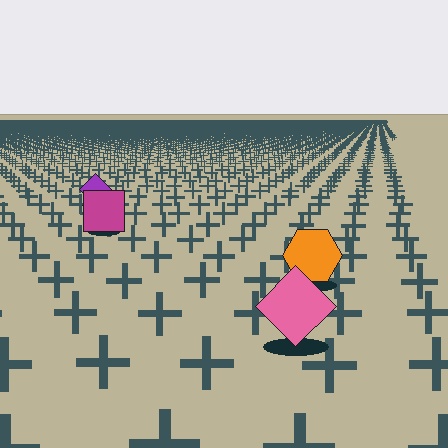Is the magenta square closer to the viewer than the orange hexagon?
No. The orange hexagon is closer — you can tell from the texture gradient: the ground texture is coarser near it.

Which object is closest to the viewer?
The pink diamond is closest. The texture marks near it are larger and more spread out.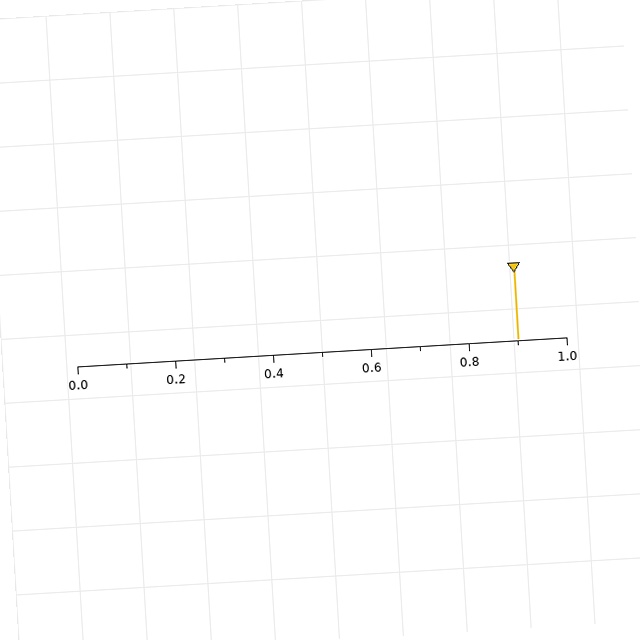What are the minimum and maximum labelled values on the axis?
The axis runs from 0.0 to 1.0.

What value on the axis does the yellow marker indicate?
The marker indicates approximately 0.9.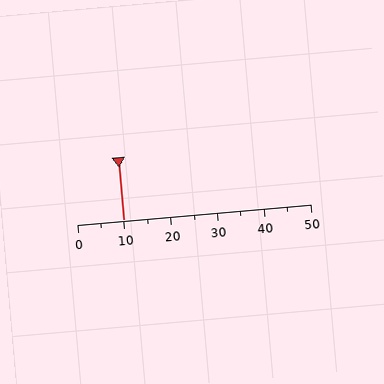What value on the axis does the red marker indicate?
The marker indicates approximately 10.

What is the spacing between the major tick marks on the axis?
The major ticks are spaced 10 apart.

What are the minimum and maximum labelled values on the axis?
The axis runs from 0 to 50.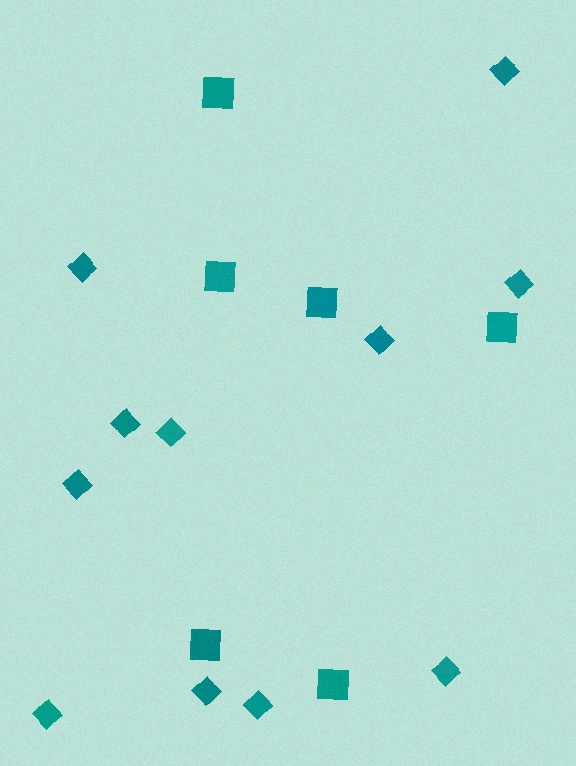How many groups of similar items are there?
There are 2 groups: one group of diamonds (11) and one group of squares (6).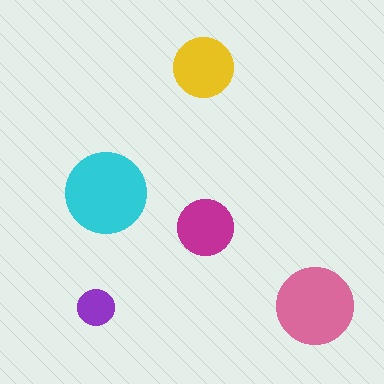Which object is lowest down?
The purple circle is bottommost.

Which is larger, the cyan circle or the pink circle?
The cyan one.